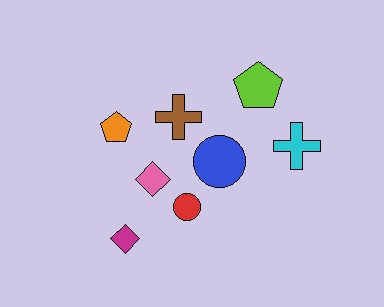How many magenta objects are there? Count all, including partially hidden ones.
There is 1 magenta object.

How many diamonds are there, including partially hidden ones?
There are 2 diamonds.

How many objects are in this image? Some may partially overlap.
There are 8 objects.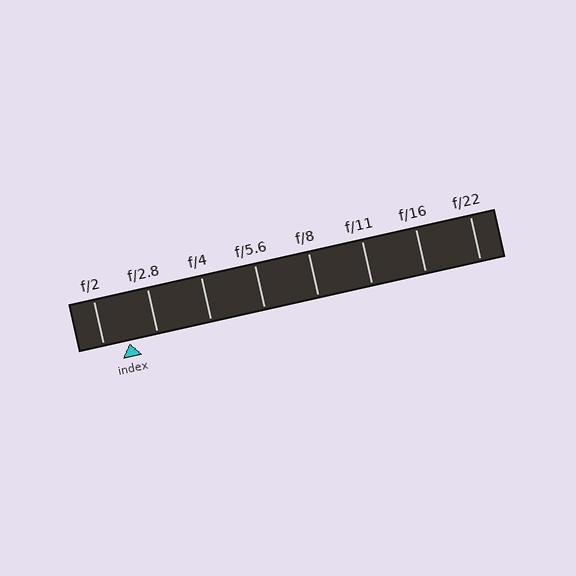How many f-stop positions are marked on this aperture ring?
There are 8 f-stop positions marked.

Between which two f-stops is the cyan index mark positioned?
The index mark is between f/2 and f/2.8.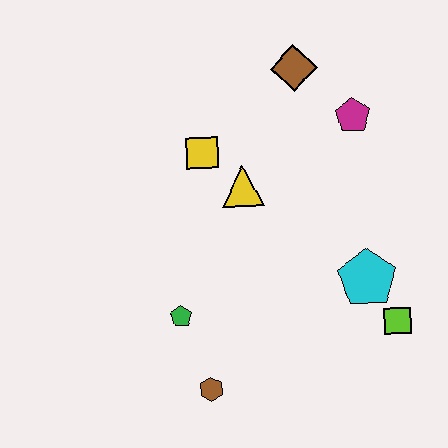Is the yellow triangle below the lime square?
No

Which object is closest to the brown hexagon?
The green pentagon is closest to the brown hexagon.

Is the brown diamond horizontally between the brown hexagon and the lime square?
Yes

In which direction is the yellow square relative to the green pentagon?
The yellow square is above the green pentagon.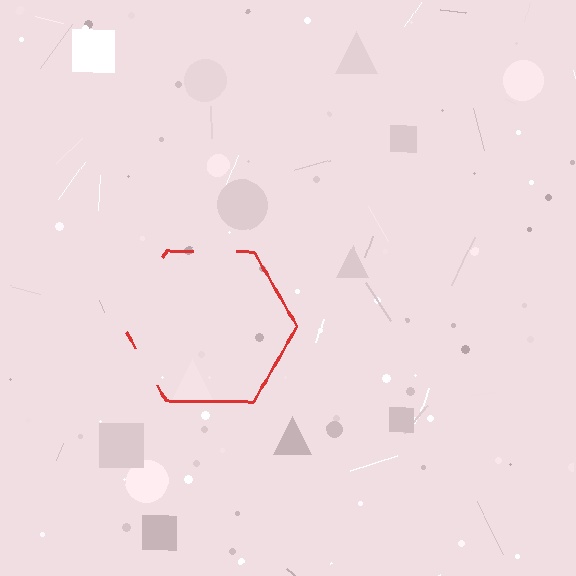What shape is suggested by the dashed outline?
The dashed outline suggests a hexagon.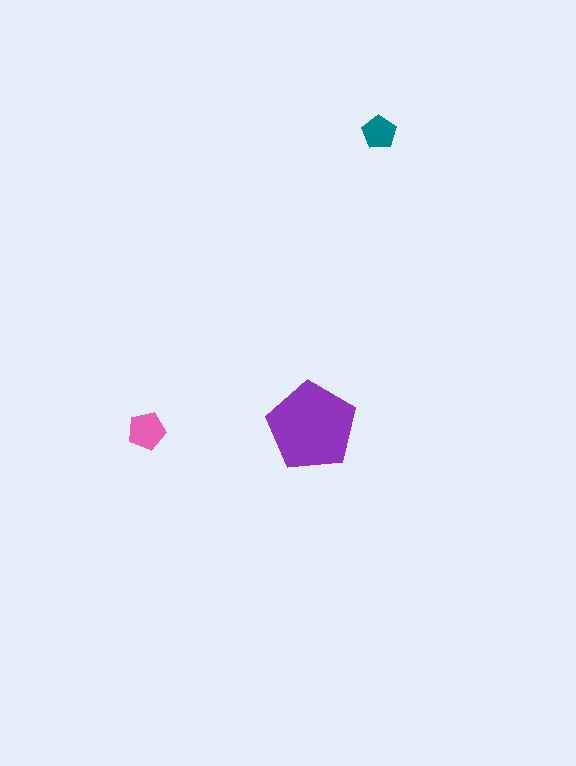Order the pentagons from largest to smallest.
the purple one, the pink one, the teal one.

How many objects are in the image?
There are 3 objects in the image.